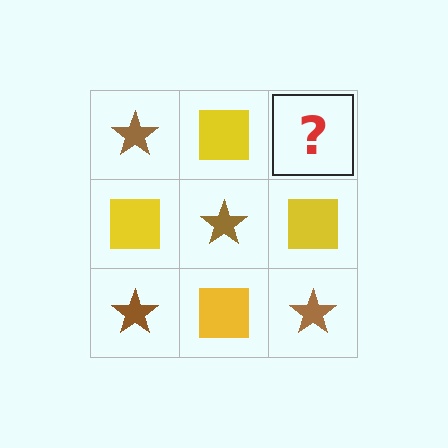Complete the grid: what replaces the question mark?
The question mark should be replaced with a brown star.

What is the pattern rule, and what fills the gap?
The rule is that it alternates brown star and yellow square in a checkerboard pattern. The gap should be filled with a brown star.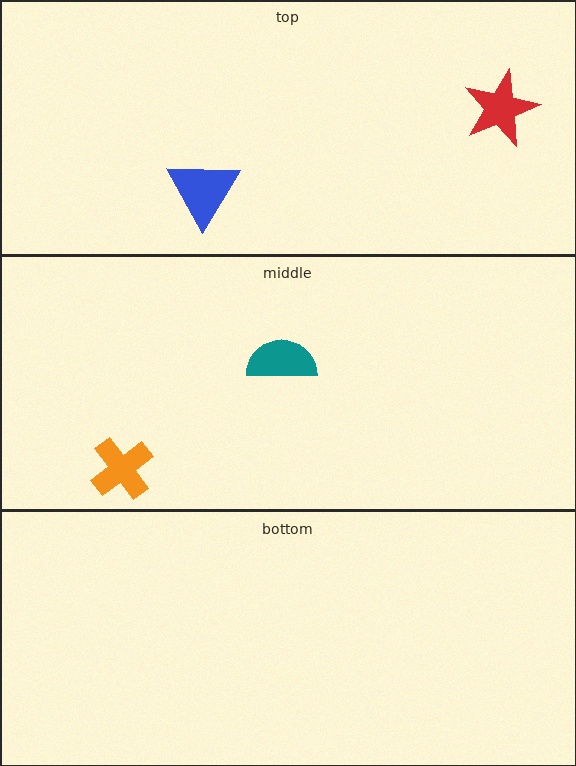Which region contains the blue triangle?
The top region.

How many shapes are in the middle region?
2.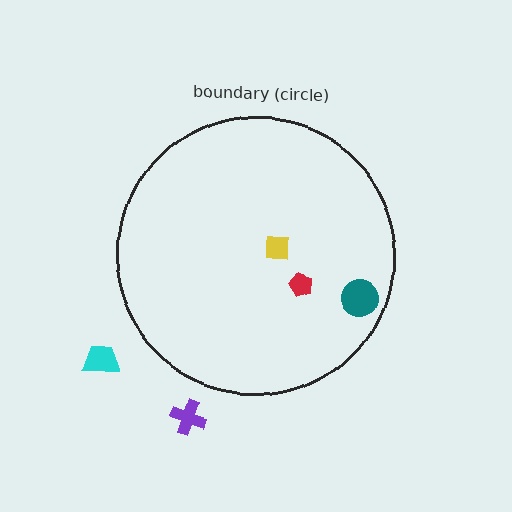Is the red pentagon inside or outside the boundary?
Inside.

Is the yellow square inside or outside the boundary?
Inside.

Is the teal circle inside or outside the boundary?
Inside.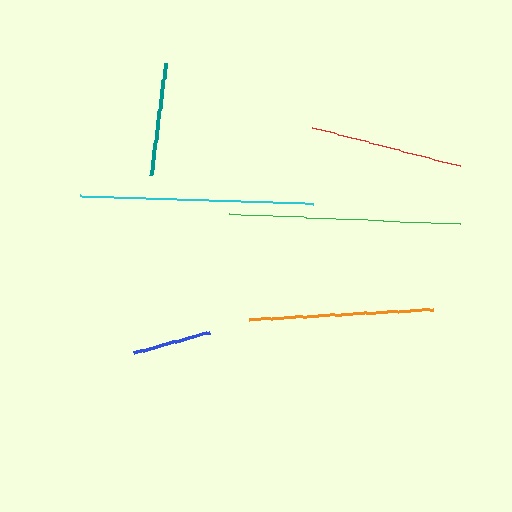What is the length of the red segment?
The red segment is approximately 153 pixels long.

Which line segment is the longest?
The cyan line is the longest at approximately 232 pixels.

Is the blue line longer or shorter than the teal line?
The teal line is longer than the blue line.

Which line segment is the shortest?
The blue line is the shortest at approximately 78 pixels.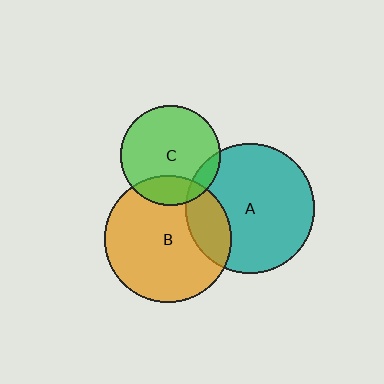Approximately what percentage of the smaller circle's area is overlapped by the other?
Approximately 20%.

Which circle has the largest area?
Circle A (teal).